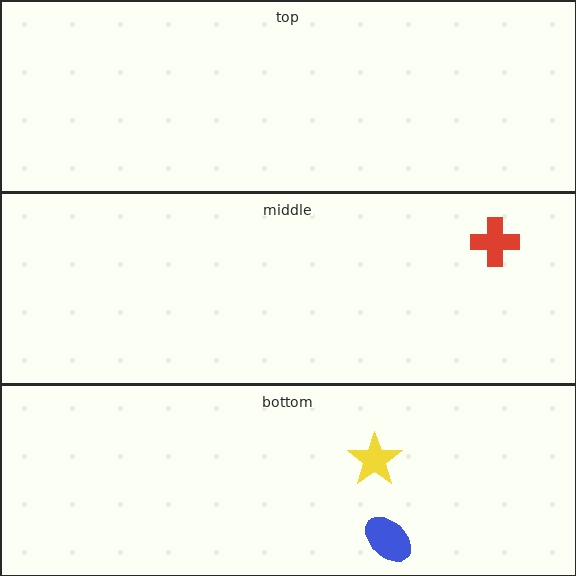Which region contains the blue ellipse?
The bottom region.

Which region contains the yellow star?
The bottom region.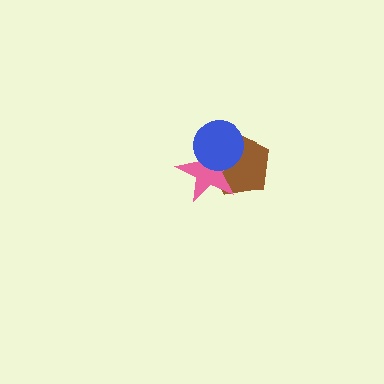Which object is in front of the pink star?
The blue circle is in front of the pink star.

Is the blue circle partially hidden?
No, no other shape covers it.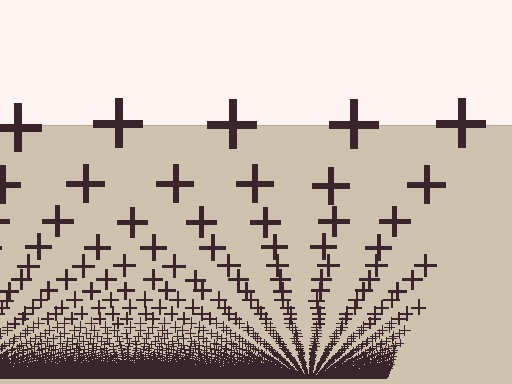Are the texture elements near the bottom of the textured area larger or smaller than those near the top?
Smaller. The gradient is inverted — elements near the bottom are smaller and denser.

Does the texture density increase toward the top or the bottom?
Density increases toward the bottom.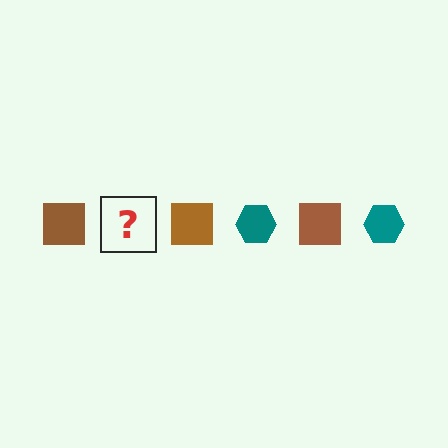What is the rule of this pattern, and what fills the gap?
The rule is that the pattern alternates between brown square and teal hexagon. The gap should be filled with a teal hexagon.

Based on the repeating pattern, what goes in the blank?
The blank should be a teal hexagon.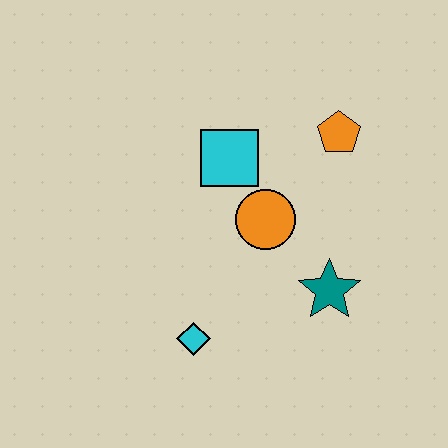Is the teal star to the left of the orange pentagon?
Yes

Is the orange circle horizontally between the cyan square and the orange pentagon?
Yes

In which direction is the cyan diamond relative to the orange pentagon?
The cyan diamond is below the orange pentagon.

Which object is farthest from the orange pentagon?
The cyan diamond is farthest from the orange pentagon.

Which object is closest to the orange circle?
The cyan square is closest to the orange circle.